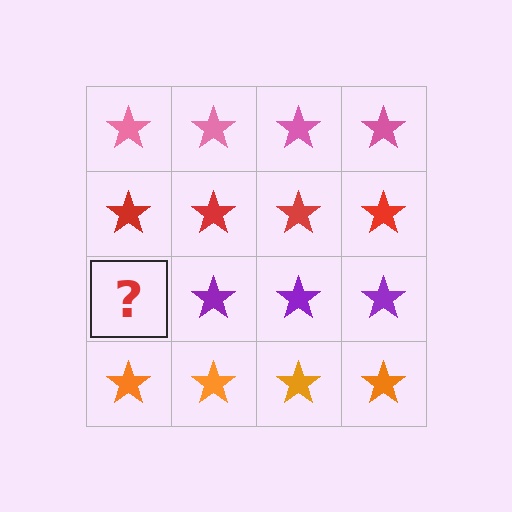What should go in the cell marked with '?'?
The missing cell should contain a purple star.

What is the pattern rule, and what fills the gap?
The rule is that each row has a consistent color. The gap should be filled with a purple star.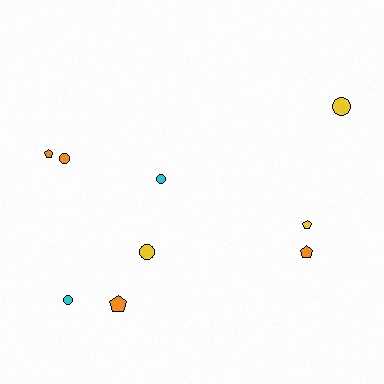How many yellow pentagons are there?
There is 1 yellow pentagon.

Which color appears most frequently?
Orange, with 4 objects.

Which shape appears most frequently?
Circle, with 5 objects.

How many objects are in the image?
There are 9 objects.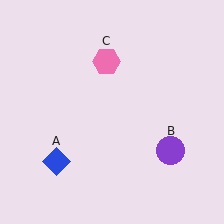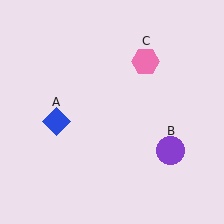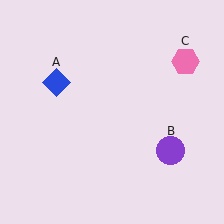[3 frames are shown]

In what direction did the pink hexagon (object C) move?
The pink hexagon (object C) moved right.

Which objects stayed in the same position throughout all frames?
Purple circle (object B) remained stationary.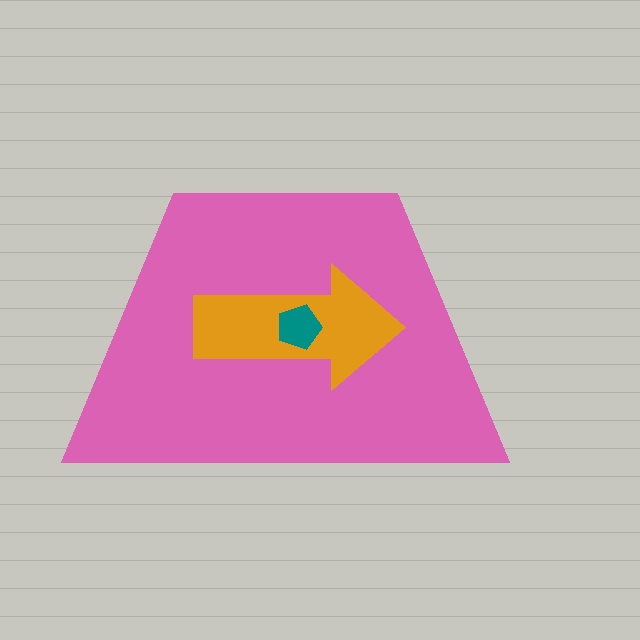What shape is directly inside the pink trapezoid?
The orange arrow.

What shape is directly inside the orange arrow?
The teal pentagon.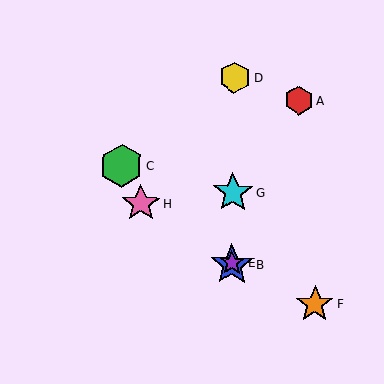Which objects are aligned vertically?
Objects B, D, E, G are aligned vertically.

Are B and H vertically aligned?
No, B is at x≈232 and H is at x≈141.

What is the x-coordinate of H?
Object H is at x≈141.